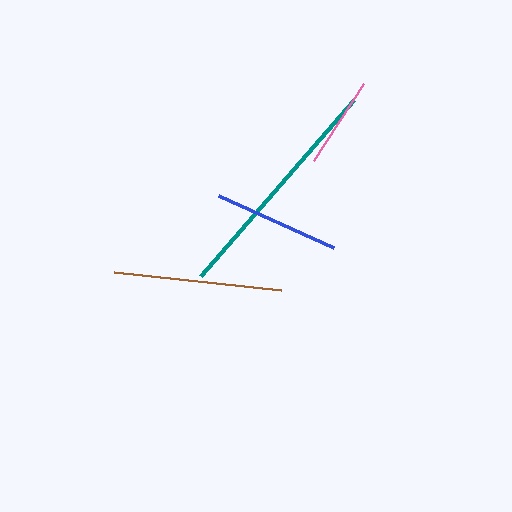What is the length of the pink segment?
The pink segment is approximately 92 pixels long.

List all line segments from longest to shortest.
From longest to shortest: teal, brown, blue, pink.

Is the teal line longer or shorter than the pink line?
The teal line is longer than the pink line.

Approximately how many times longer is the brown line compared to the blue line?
The brown line is approximately 1.3 times the length of the blue line.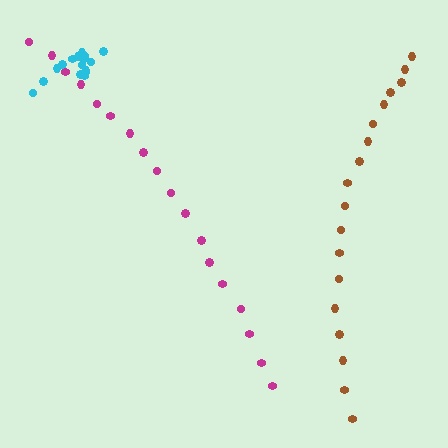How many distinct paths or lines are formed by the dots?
There are 3 distinct paths.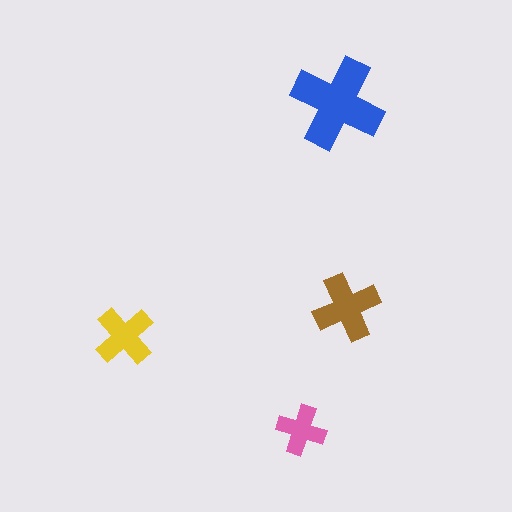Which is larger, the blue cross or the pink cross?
The blue one.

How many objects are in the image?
There are 4 objects in the image.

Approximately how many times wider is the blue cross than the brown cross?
About 1.5 times wider.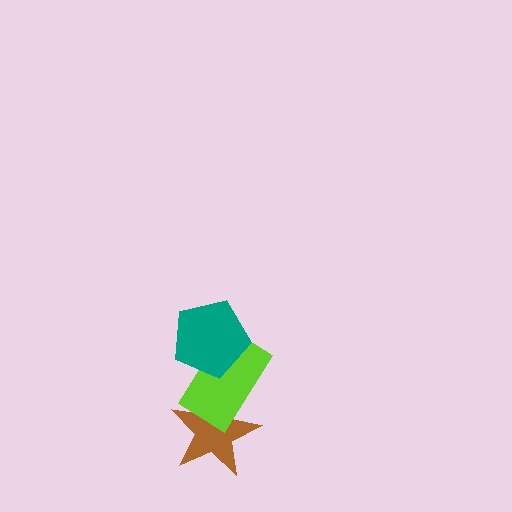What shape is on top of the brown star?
The lime rectangle is on top of the brown star.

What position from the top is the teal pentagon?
The teal pentagon is 1st from the top.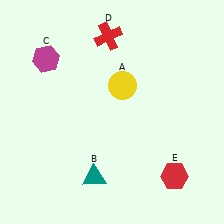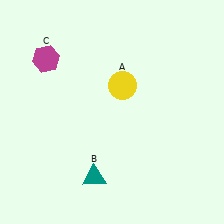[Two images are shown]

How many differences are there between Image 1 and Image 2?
There are 2 differences between the two images.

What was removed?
The red cross (D), the red hexagon (E) were removed in Image 2.